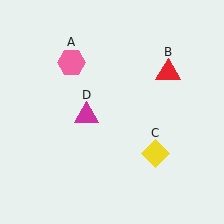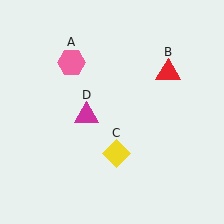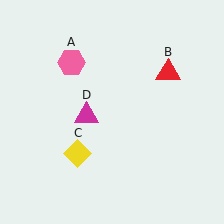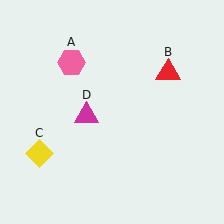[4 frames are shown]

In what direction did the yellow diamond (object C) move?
The yellow diamond (object C) moved left.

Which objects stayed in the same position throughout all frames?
Pink hexagon (object A) and red triangle (object B) and magenta triangle (object D) remained stationary.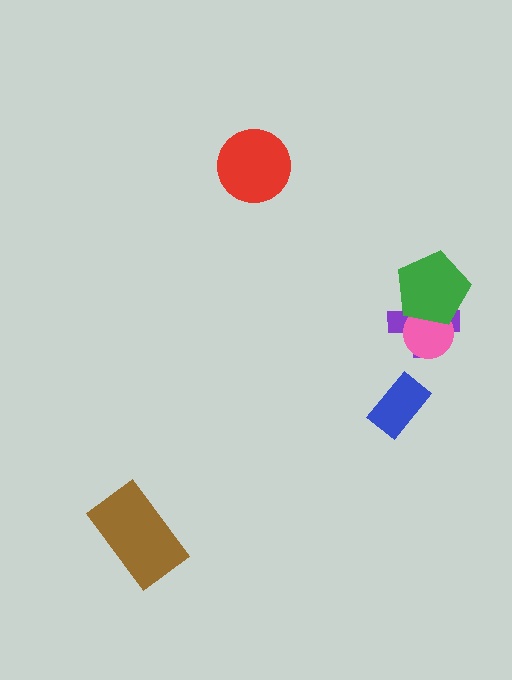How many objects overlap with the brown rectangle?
0 objects overlap with the brown rectangle.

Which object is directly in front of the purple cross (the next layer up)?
The pink circle is directly in front of the purple cross.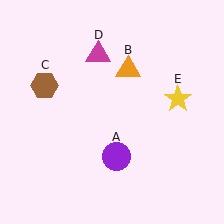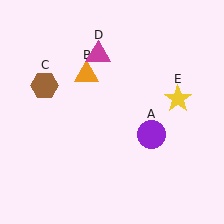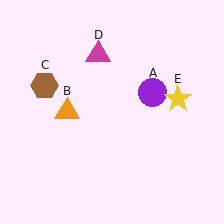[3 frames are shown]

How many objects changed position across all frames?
2 objects changed position: purple circle (object A), orange triangle (object B).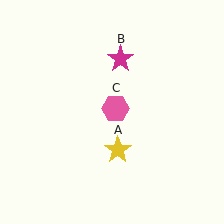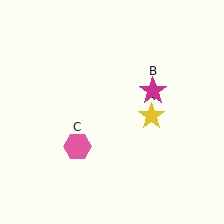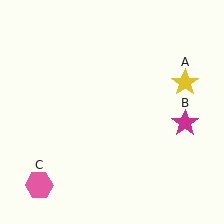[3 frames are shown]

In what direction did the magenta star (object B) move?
The magenta star (object B) moved down and to the right.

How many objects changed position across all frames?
3 objects changed position: yellow star (object A), magenta star (object B), pink hexagon (object C).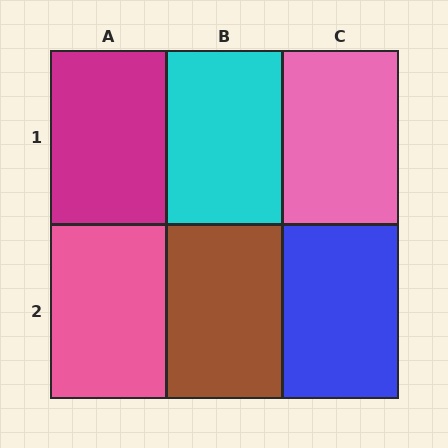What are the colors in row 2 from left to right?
Pink, brown, blue.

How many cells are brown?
1 cell is brown.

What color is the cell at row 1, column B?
Cyan.